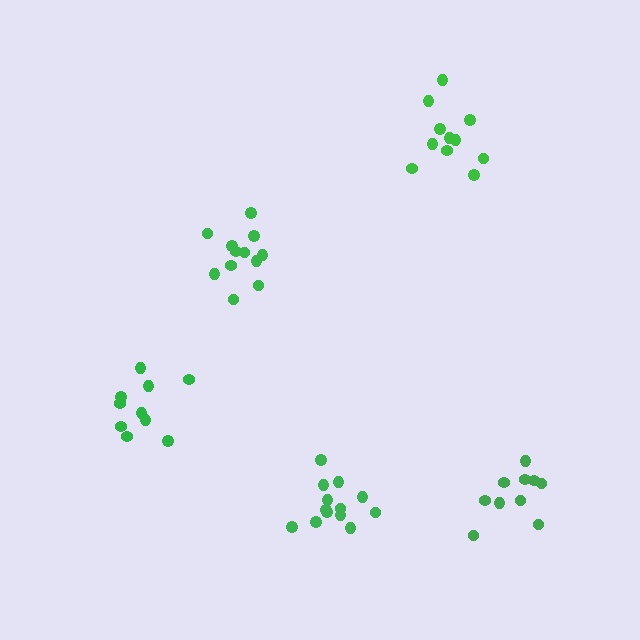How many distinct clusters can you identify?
There are 5 distinct clusters.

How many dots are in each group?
Group 1: 11 dots, Group 2: 13 dots, Group 3: 10 dots, Group 4: 12 dots, Group 5: 10 dots (56 total).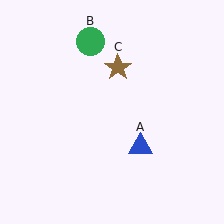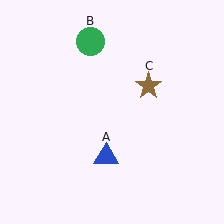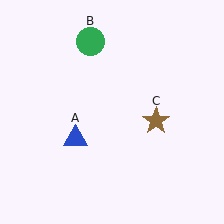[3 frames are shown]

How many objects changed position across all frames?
2 objects changed position: blue triangle (object A), brown star (object C).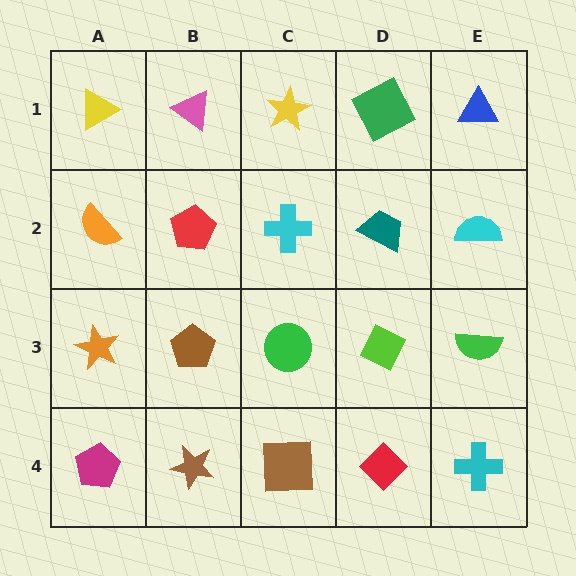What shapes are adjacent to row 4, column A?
An orange star (row 3, column A), a brown star (row 4, column B).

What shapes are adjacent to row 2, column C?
A yellow star (row 1, column C), a green circle (row 3, column C), a red pentagon (row 2, column B), a teal trapezoid (row 2, column D).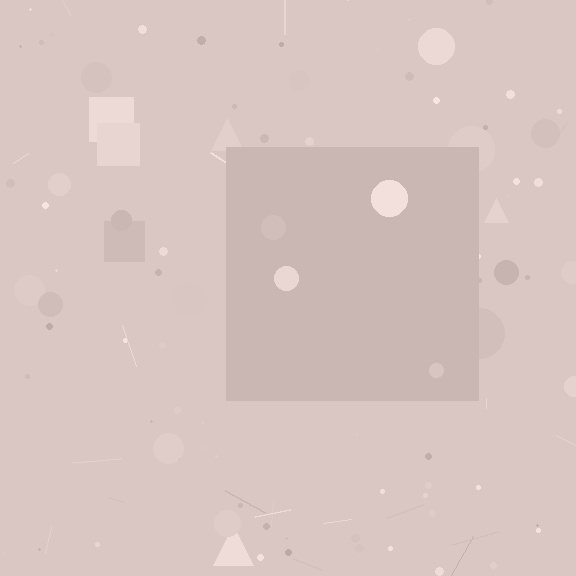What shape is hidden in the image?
A square is hidden in the image.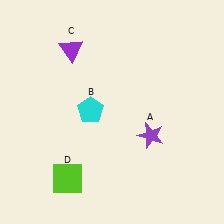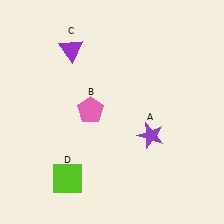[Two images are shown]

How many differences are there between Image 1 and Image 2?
There is 1 difference between the two images.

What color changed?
The pentagon (B) changed from cyan in Image 1 to pink in Image 2.